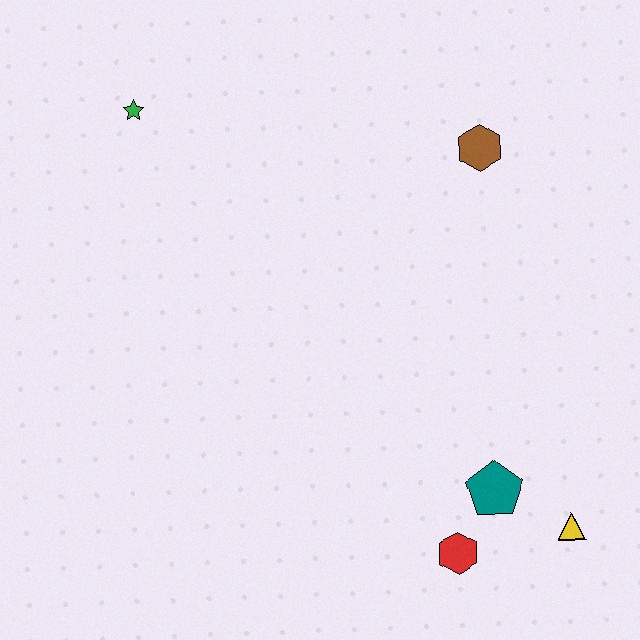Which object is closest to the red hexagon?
The teal pentagon is closest to the red hexagon.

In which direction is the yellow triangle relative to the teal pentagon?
The yellow triangle is to the right of the teal pentagon.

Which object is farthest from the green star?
The yellow triangle is farthest from the green star.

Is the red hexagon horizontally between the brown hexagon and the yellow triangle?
No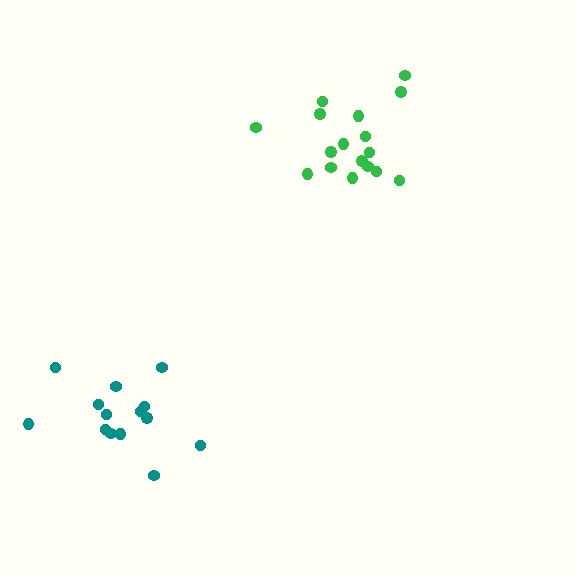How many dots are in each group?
Group 1: 17 dots, Group 2: 14 dots (31 total).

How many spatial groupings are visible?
There are 2 spatial groupings.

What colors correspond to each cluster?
The clusters are colored: green, teal.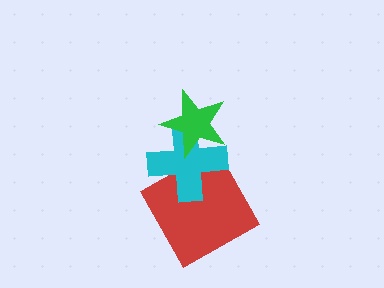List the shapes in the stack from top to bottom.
From top to bottom: the green star, the cyan cross, the red square.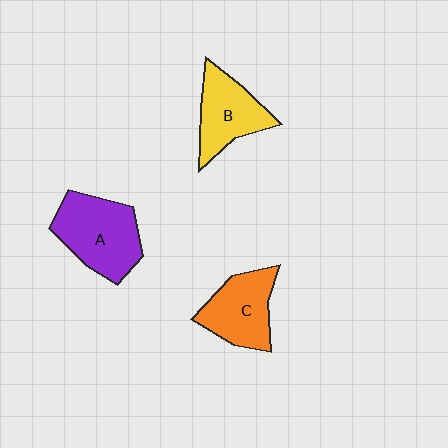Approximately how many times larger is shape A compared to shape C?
Approximately 1.2 times.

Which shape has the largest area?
Shape A (purple).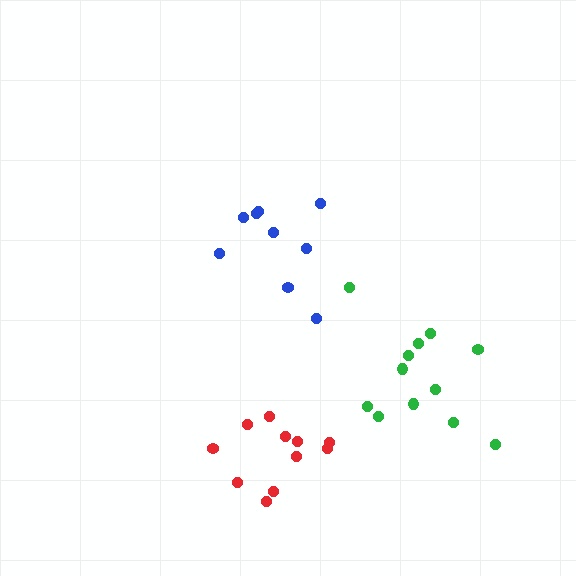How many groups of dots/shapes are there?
There are 3 groups.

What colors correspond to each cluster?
The clusters are colored: blue, red, green.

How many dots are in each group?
Group 1: 9 dots, Group 2: 11 dots, Group 3: 12 dots (32 total).